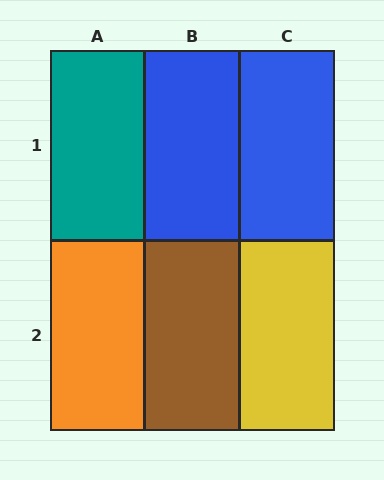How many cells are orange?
1 cell is orange.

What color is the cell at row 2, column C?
Yellow.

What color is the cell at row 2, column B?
Brown.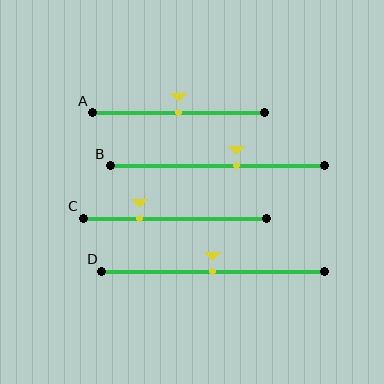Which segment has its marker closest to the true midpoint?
Segment A has its marker closest to the true midpoint.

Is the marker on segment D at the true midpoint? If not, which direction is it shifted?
Yes, the marker on segment D is at the true midpoint.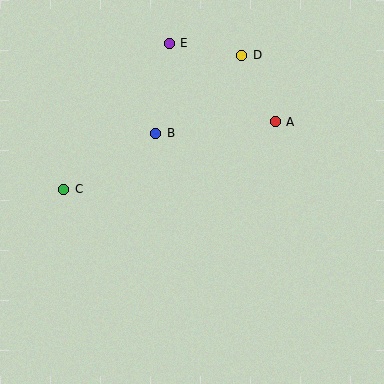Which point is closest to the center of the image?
Point B at (156, 133) is closest to the center.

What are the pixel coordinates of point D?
Point D is at (242, 55).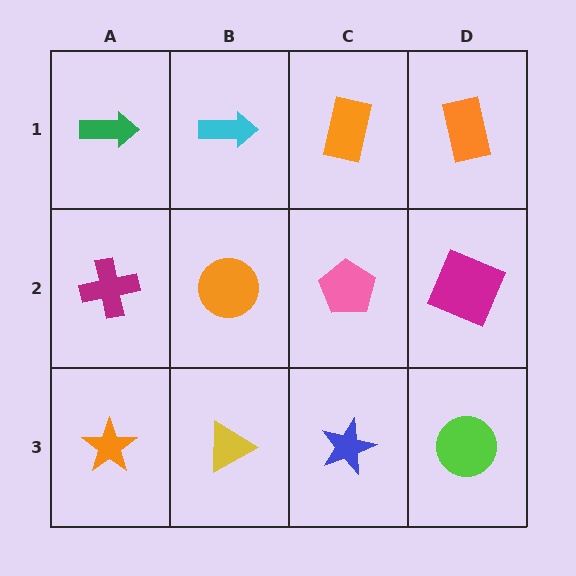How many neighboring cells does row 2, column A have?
3.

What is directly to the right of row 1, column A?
A cyan arrow.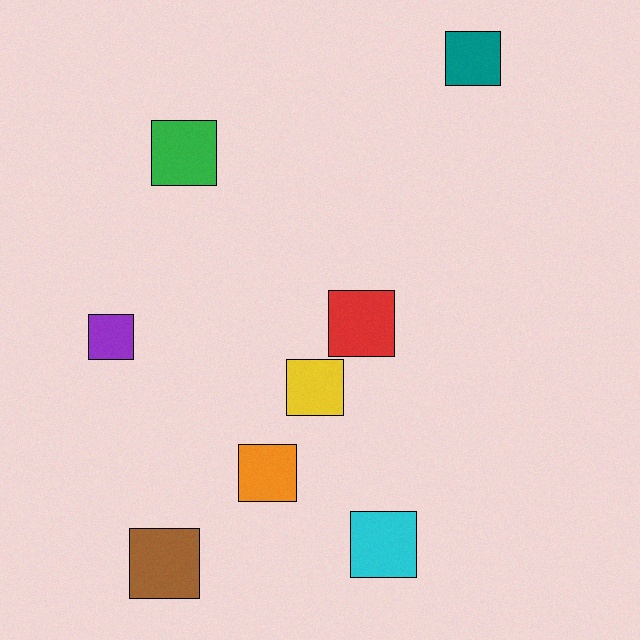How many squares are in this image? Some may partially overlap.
There are 8 squares.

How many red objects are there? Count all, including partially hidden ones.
There is 1 red object.